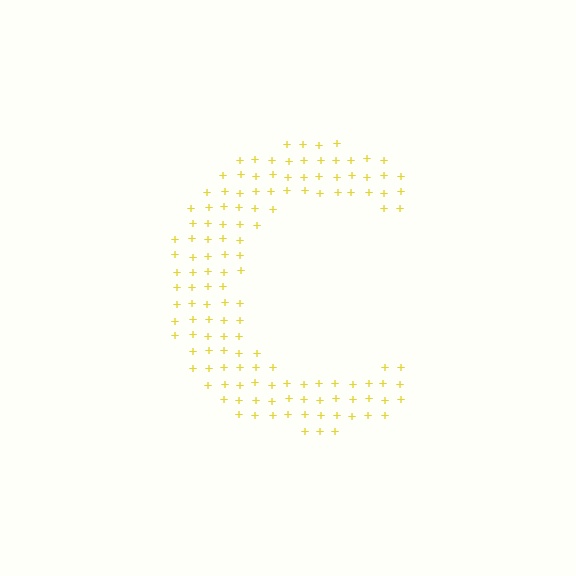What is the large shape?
The large shape is the letter C.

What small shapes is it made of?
It is made of small plus signs.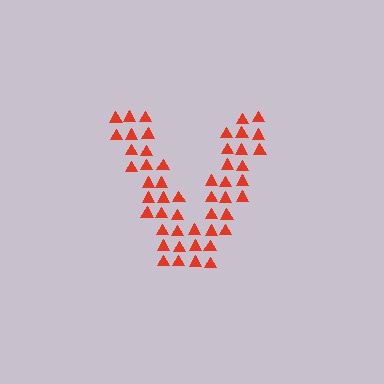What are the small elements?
The small elements are triangles.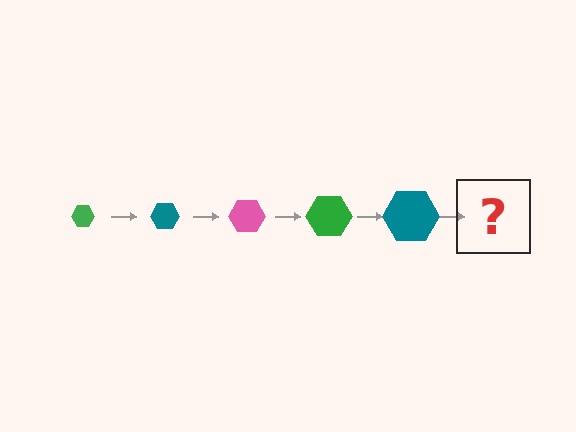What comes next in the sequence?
The next element should be a pink hexagon, larger than the previous one.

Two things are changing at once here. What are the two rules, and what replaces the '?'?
The two rules are that the hexagon grows larger each step and the color cycles through green, teal, and pink. The '?' should be a pink hexagon, larger than the previous one.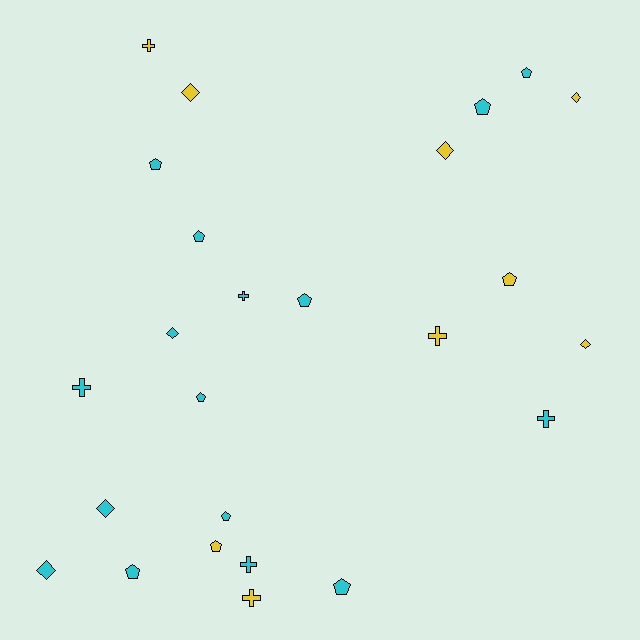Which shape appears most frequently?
Pentagon, with 11 objects.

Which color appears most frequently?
Cyan, with 16 objects.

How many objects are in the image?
There are 25 objects.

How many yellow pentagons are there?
There are 2 yellow pentagons.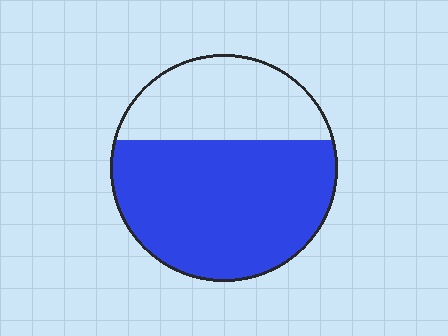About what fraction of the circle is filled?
About two thirds (2/3).